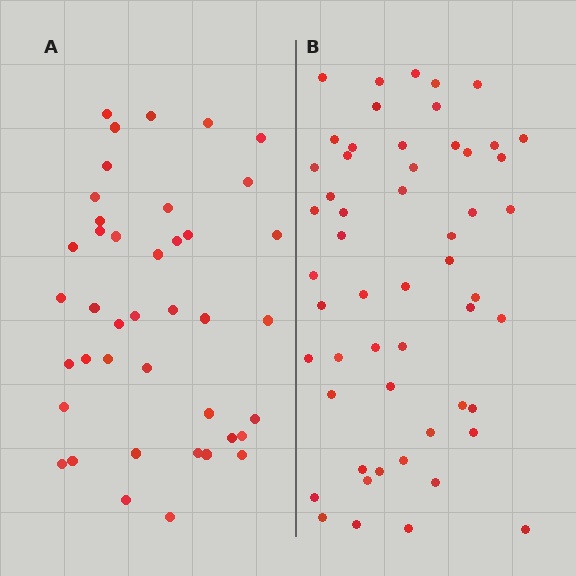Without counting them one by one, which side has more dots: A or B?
Region B (the right region) has more dots.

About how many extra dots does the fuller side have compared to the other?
Region B has approximately 15 more dots than region A.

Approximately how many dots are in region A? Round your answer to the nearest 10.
About 40 dots. (The exact count is 41, which rounds to 40.)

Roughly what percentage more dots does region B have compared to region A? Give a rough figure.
About 30% more.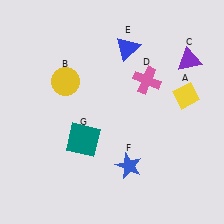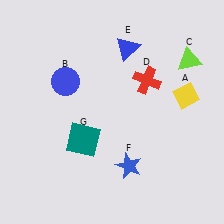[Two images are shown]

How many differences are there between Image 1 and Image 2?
There are 3 differences between the two images.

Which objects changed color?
B changed from yellow to blue. C changed from purple to lime. D changed from pink to red.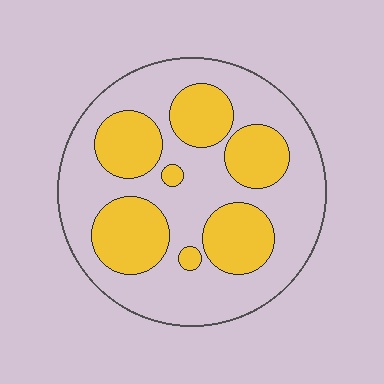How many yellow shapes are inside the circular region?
7.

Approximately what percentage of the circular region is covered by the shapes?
Approximately 35%.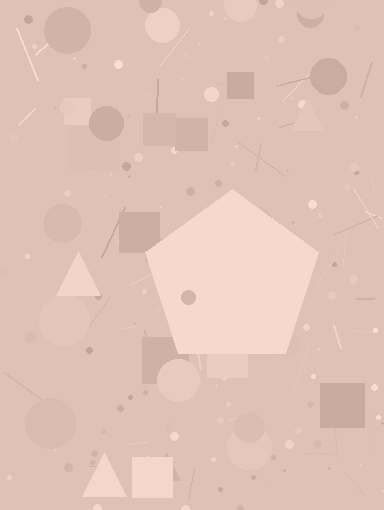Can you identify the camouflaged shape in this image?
The camouflaged shape is a pentagon.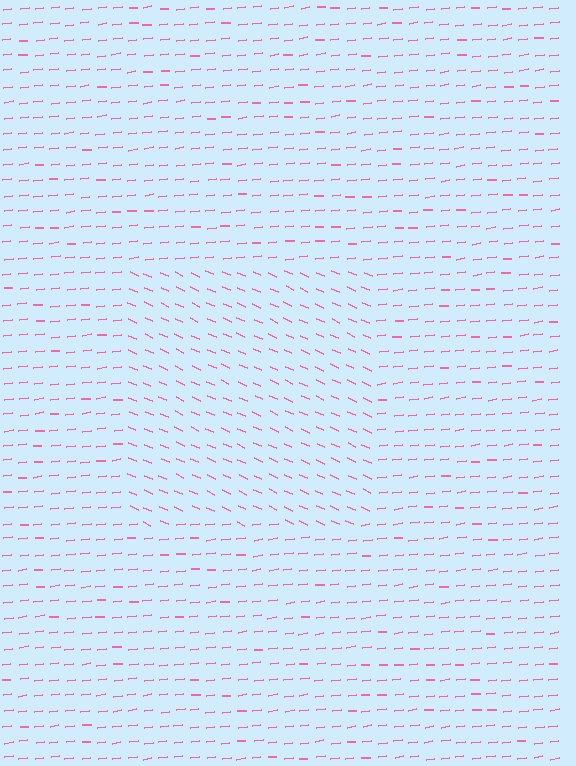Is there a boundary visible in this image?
Yes, there is a texture boundary formed by a change in line orientation.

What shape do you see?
I see a rectangle.